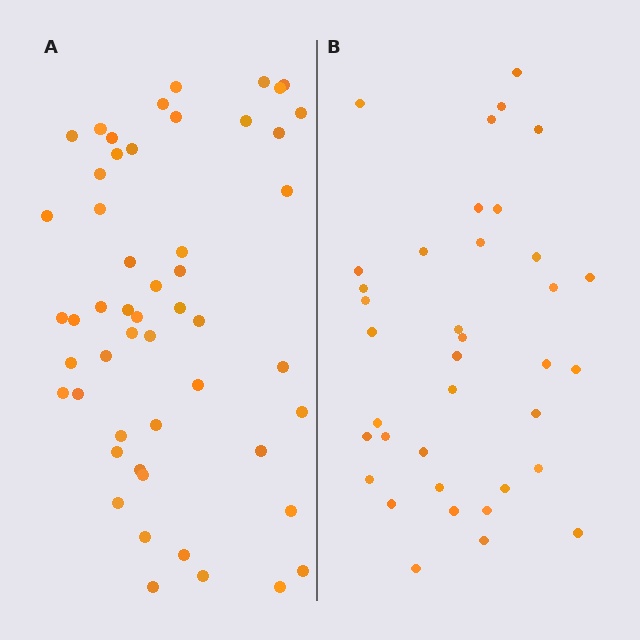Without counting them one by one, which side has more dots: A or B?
Region A (the left region) has more dots.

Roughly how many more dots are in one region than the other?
Region A has approximately 15 more dots than region B.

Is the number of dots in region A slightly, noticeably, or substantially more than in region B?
Region A has noticeably more, but not dramatically so. The ratio is roughly 1.4 to 1.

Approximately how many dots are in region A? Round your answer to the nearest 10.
About 50 dots. (The exact count is 52, which rounds to 50.)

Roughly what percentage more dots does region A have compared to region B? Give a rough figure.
About 40% more.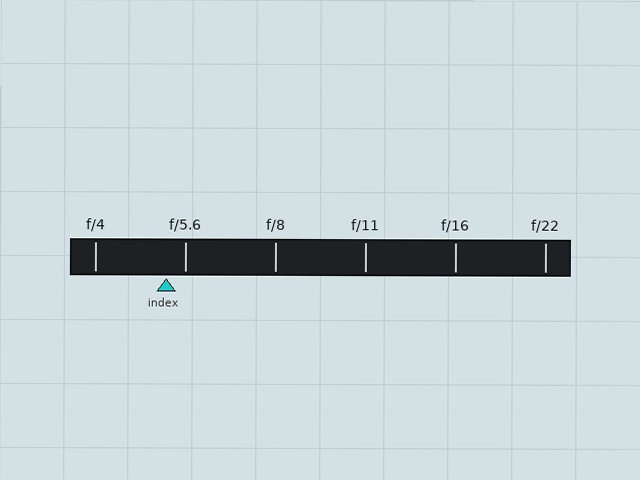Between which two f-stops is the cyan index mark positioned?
The index mark is between f/4 and f/5.6.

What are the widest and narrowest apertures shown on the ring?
The widest aperture shown is f/4 and the narrowest is f/22.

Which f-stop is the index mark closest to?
The index mark is closest to f/5.6.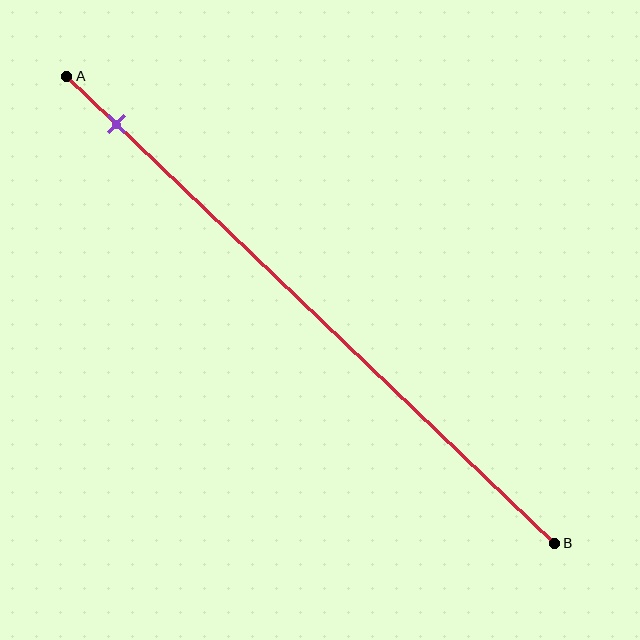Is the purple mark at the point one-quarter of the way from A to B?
No, the mark is at about 10% from A, not at the 25% one-quarter point.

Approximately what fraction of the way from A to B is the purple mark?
The purple mark is approximately 10% of the way from A to B.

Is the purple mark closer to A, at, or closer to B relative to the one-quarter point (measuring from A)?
The purple mark is closer to point A than the one-quarter point of segment AB.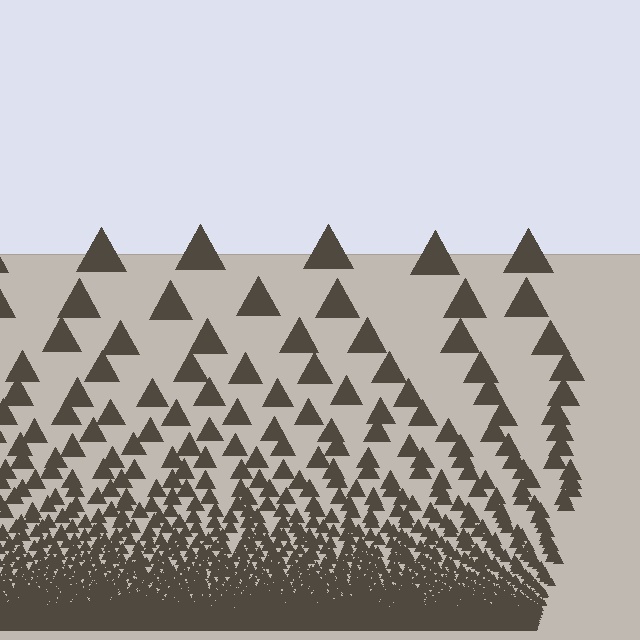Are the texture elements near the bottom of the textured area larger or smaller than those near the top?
Smaller. The gradient is inverted — elements near the bottom are smaller and denser.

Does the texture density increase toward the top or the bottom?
Density increases toward the bottom.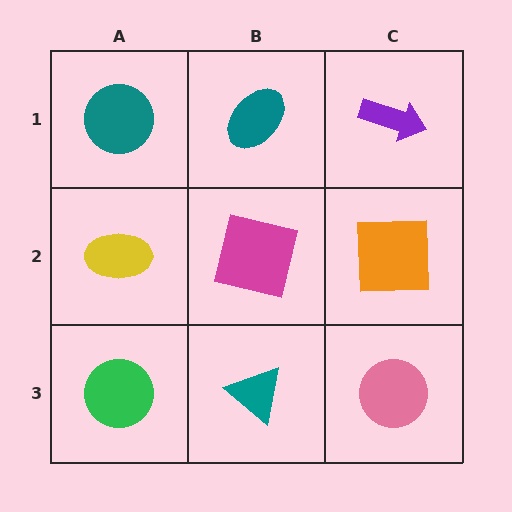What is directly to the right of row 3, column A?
A teal triangle.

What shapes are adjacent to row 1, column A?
A yellow ellipse (row 2, column A), a teal ellipse (row 1, column B).